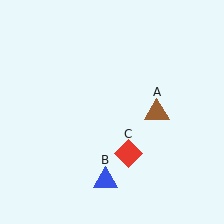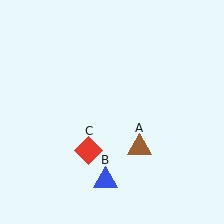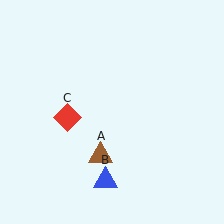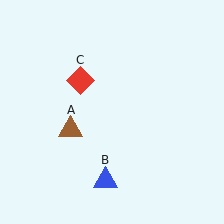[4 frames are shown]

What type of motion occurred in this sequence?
The brown triangle (object A), red diamond (object C) rotated clockwise around the center of the scene.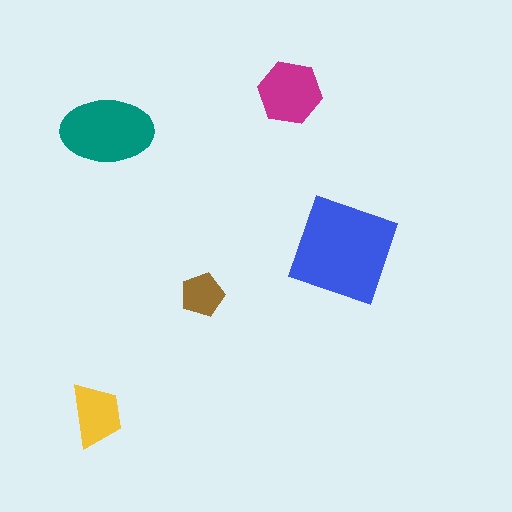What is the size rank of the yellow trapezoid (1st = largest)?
4th.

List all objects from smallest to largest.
The brown pentagon, the yellow trapezoid, the magenta hexagon, the teal ellipse, the blue diamond.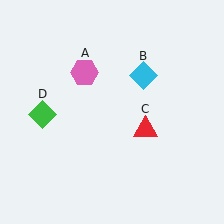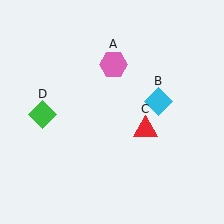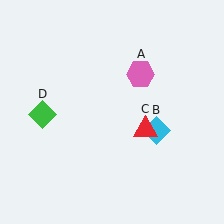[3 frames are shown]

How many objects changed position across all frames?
2 objects changed position: pink hexagon (object A), cyan diamond (object B).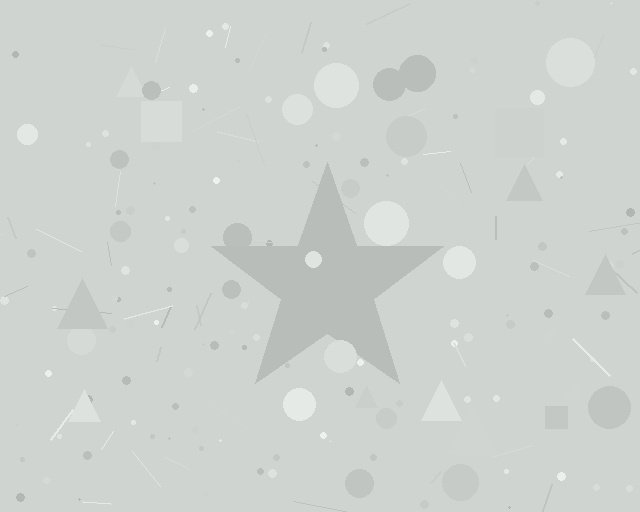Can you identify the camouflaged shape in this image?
The camouflaged shape is a star.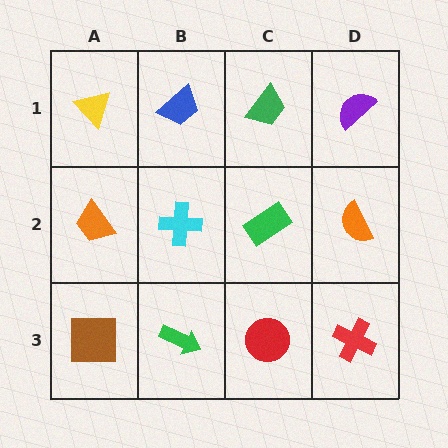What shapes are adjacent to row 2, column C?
A green trapezoid (row 1, column C), a red circle (row 3, column C), a cyan cross (row 2, column B), an orange semicircle (row 2, column D).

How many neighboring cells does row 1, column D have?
2.